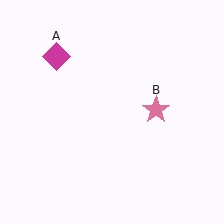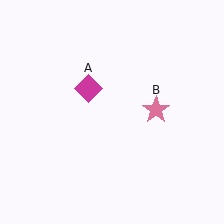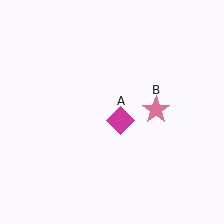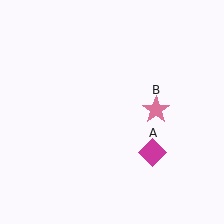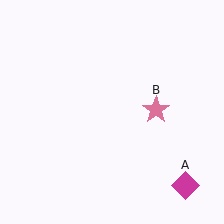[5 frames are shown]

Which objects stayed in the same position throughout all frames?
Pink star (object B) remained stationary.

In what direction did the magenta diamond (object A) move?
The magenta diamond (object A) moved down and to the right.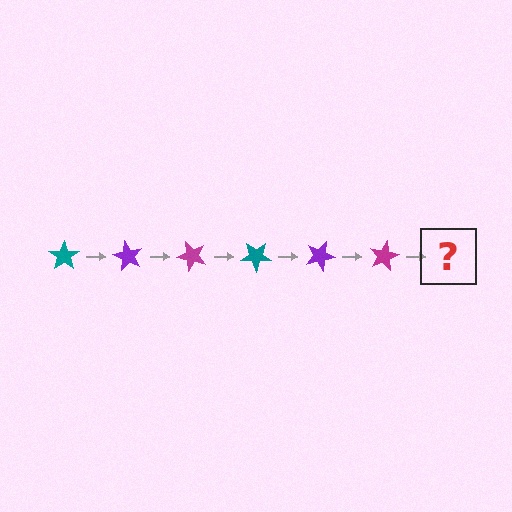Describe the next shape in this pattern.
It should be a teal star, rotated 360 degrees from the start.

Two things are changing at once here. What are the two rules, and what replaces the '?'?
The two rules are that it rotates 60 degrees each step and the color cycles through teal, purple, and magenta. The '?' should be a teal star, rotated 360 degrees from the start.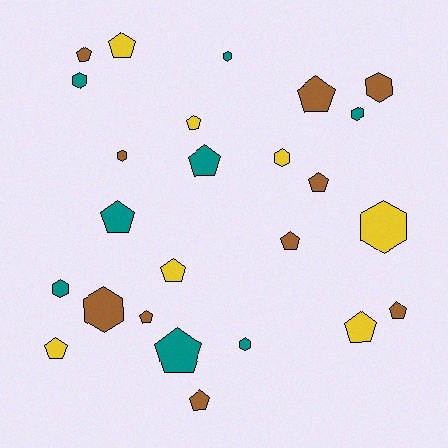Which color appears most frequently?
Brown, with 10 objects.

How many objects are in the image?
There are 25 objects.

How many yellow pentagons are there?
There are 5 yellow pentagons.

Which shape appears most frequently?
Pentagon, with 15 objects.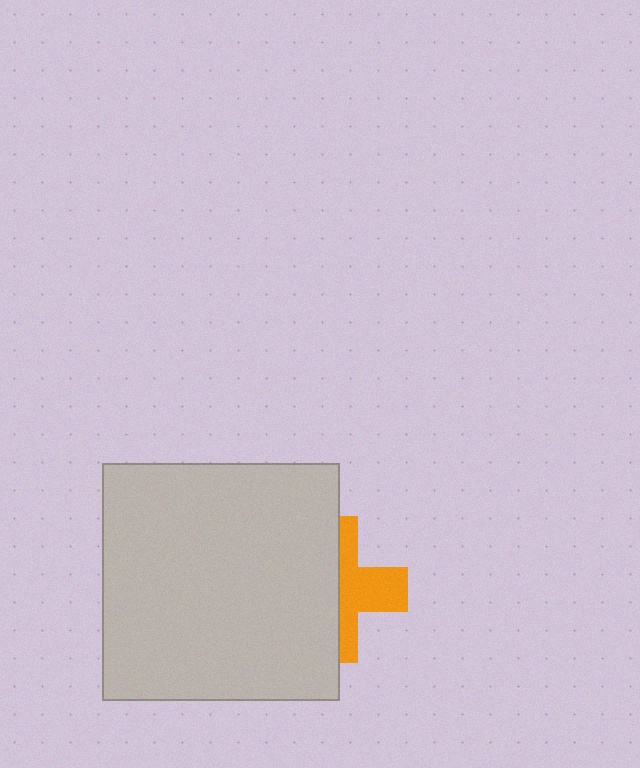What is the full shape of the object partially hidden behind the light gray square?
The partially hidden object is an orange cross.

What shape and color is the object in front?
The object in front is a light gray square.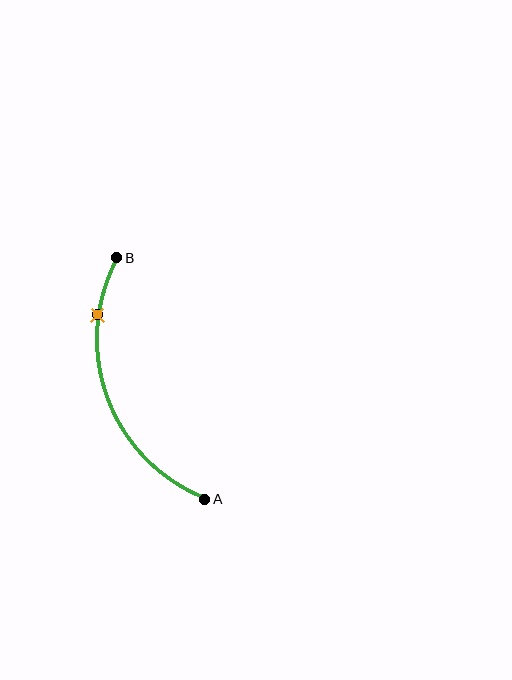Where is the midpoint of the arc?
The arc midpoint is the point on the curve farthest from the straight line joining A and B. It sits to the left of that line.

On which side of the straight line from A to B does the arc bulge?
The arc bulges to the left of the straight line connecting A and B.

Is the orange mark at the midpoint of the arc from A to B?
No. The orange mark lies on the arc but is closer to endpoint B. The arc midpoint would be at the point on the curve equidistant along the arc from both A and B.